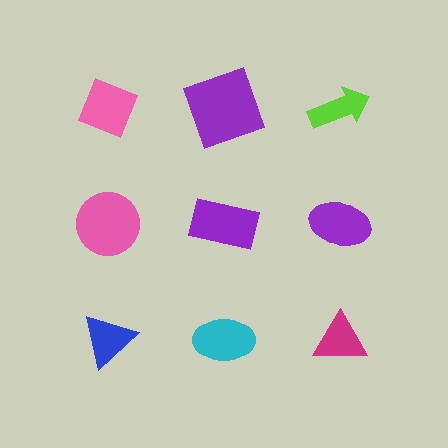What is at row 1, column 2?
A purple square.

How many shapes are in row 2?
3 shapes.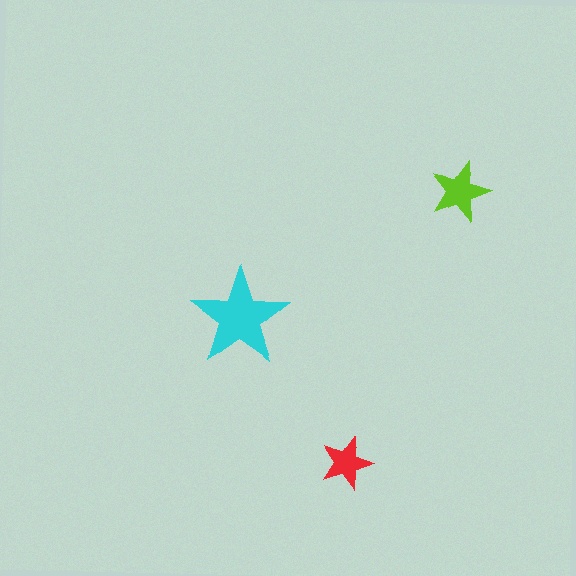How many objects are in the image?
There are 3 objects in the image.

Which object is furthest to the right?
The lime star is rightmost.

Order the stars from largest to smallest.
the cyan one, the lime one, the red one.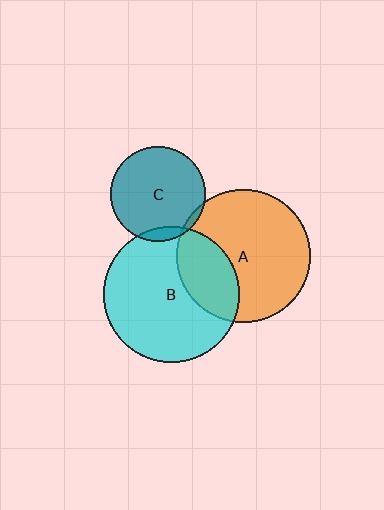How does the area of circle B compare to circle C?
Approximately 2.1 times.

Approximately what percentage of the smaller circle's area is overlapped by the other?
Approximately 5%.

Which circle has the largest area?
Circle B (cyan).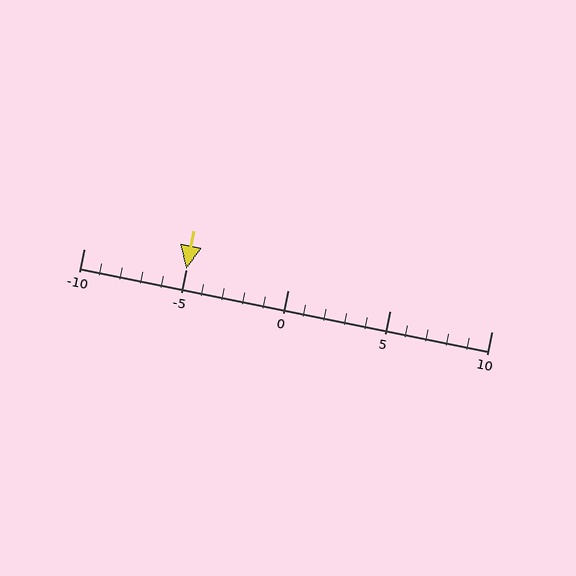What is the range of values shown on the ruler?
The ruler shows values from -10 to 10.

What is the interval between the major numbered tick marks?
The major tick marks are spaced 5 units apart.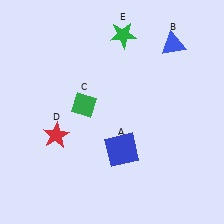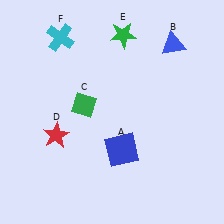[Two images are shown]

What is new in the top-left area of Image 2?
A cyan cross (F) was added in the top-left area of Image 2.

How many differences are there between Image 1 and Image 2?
There is 1 difference between the two images.